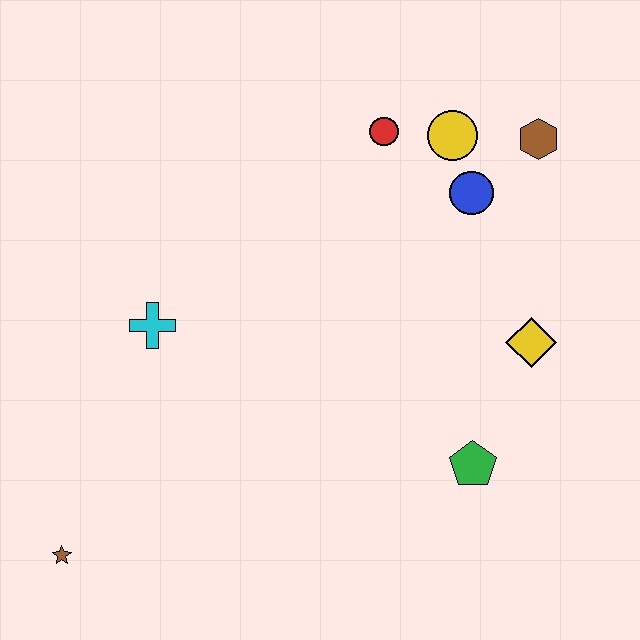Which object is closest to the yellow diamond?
The green pentagon is closest to the yellow diamond.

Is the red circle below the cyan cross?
No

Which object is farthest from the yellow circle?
The brown star is farthest from the yellow circle.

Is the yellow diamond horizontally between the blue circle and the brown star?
No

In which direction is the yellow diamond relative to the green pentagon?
The yellow diamond is above the green pentagon.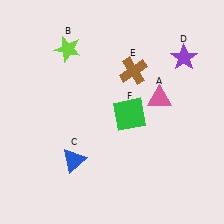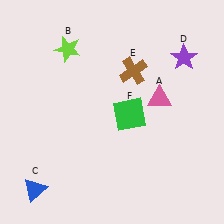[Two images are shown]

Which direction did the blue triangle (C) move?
The blue triangle (C) moved left.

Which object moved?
The blue triangle (C) moved left.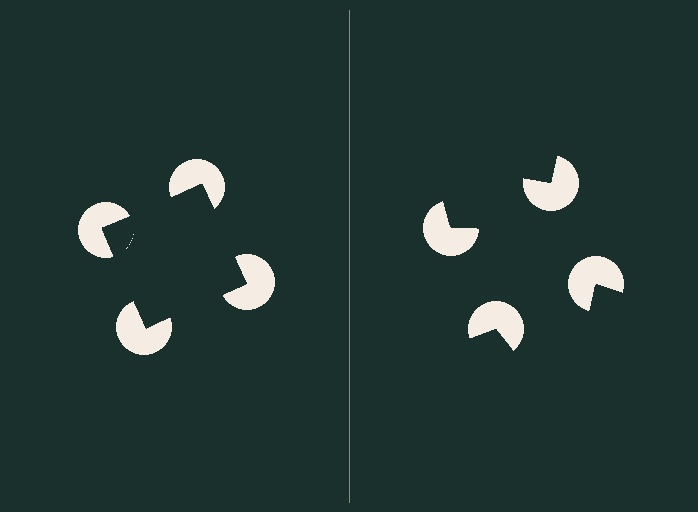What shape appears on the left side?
An illusory square.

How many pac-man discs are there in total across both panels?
8 — 4 on each side.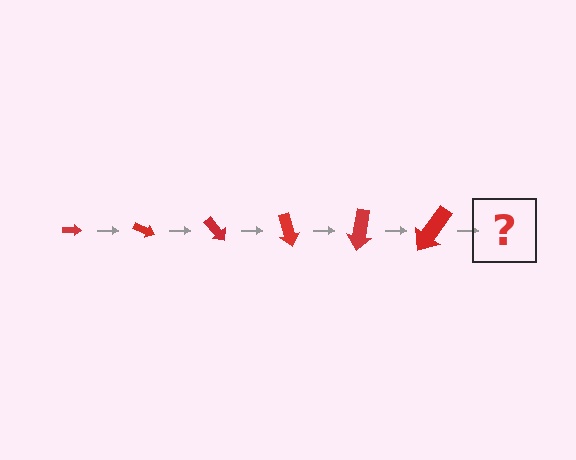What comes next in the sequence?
The next element should be an arrow, larger than the previous one and rotated 150 degrees from the start.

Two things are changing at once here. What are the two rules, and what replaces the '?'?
The two rules are that the arrow grows larger each step and it rotates 25 degrees each step. The '?' should be an arrow, larger than the previous one and rotated 150 degrees from the start.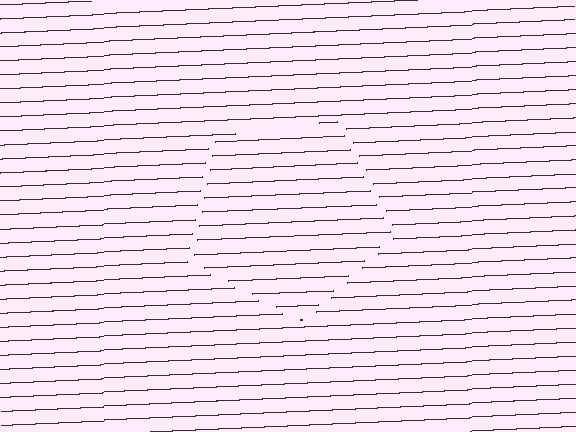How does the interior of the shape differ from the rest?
The interior of the shape contains the same grating, shifted by half a period — the contour is defined by the phase discontinuity where line-ends from the inner and outer gratings abut.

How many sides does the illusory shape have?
5 sides — the line-ends trace a pentagon.